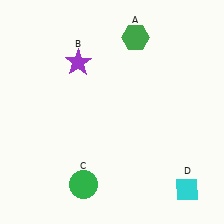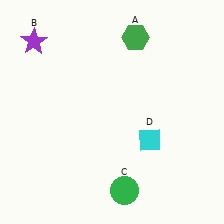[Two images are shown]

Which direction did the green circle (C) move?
The green circle (C) moved right.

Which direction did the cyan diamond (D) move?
The cyan diamond (D) moved up.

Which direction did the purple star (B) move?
The purple star (B) moved left.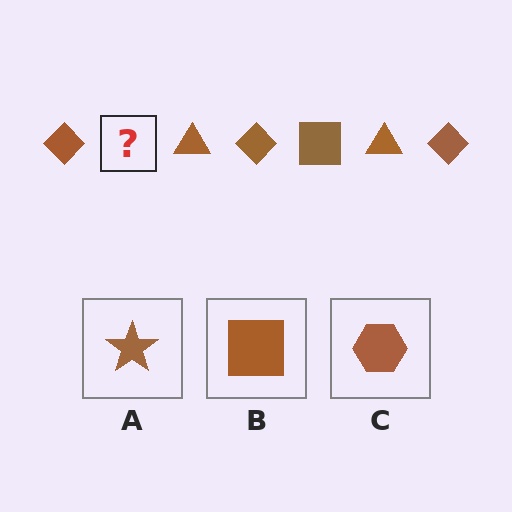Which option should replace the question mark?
Option B.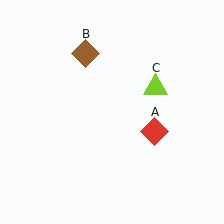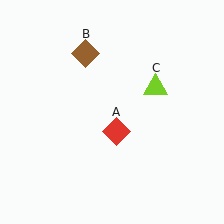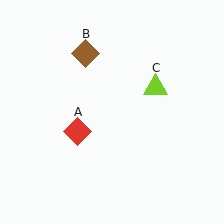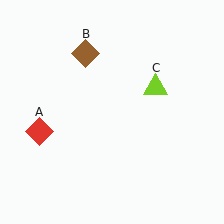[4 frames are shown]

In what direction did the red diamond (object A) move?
The red diamond (object A) moved left.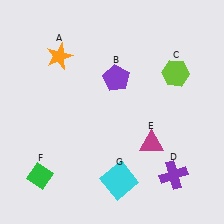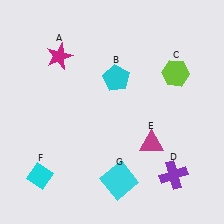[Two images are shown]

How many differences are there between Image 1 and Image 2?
There are 3 differences between the two images.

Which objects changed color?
A changed from orange to magenta. B changed from purple to cyan. F changed from green to cyan.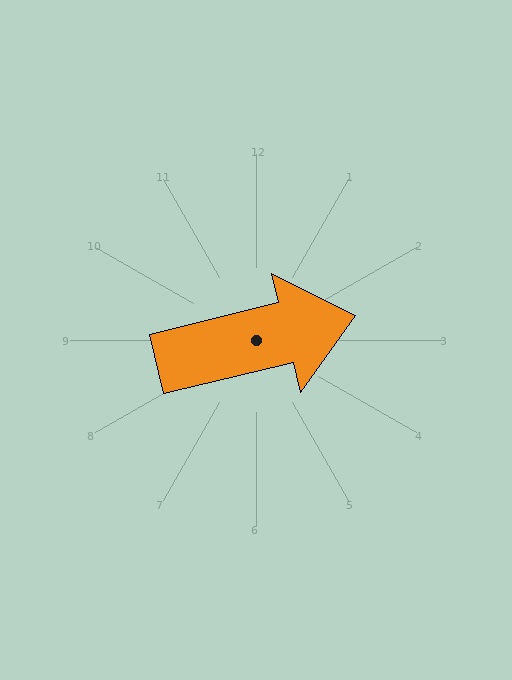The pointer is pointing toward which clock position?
Roughly 3 o'clock.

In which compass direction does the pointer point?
East.